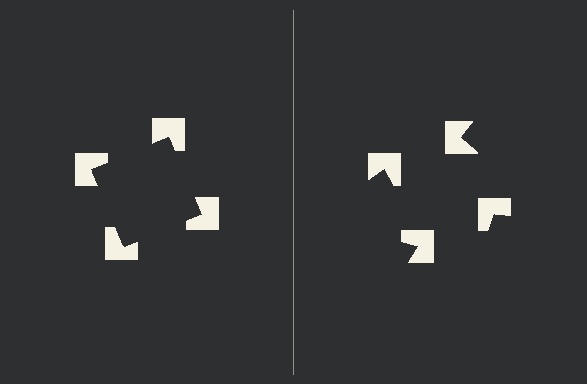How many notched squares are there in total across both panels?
8 — 4 on each side.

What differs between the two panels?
The notched squares are positioned identically on both sides; only the wedge orientations differ. On the left they align to a square; on the right they are misaligned.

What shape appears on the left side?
An illusory square.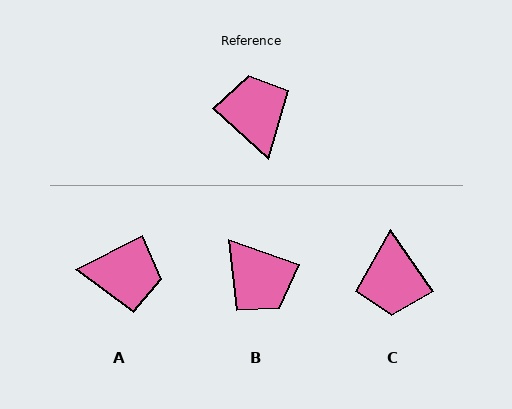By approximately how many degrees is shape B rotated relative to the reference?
Approximately 157 degrees clockwise.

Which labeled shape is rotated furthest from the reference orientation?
C, about 167 degrees away.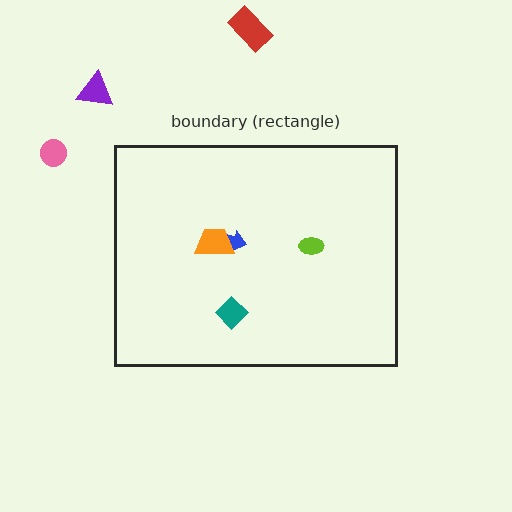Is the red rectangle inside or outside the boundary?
Outside.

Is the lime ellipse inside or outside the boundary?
Inside.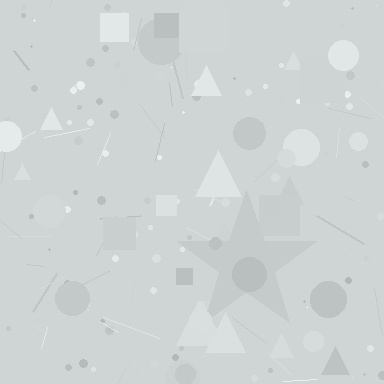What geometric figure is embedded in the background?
A star is embedded in the background.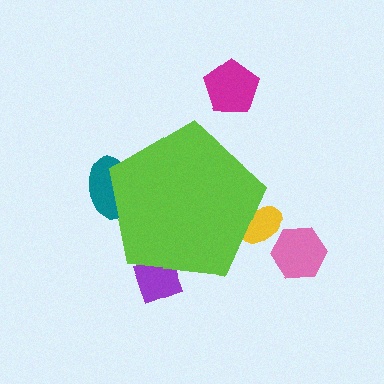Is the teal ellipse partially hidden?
Yes, the teal ellipse is partially hidden behind the lime pentagon.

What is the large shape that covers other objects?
A lime pentagon.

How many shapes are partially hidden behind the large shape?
3 shapes are partially hidden.